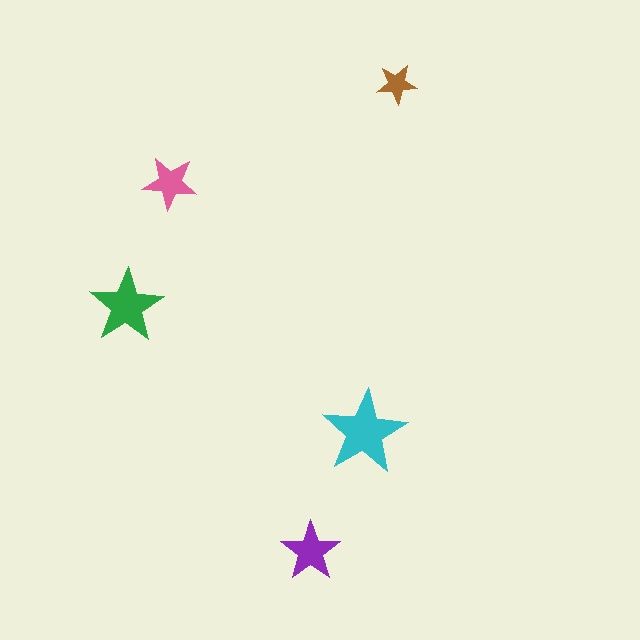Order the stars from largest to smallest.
the cyan one, the green one, the purple one, the pink one, the brown one.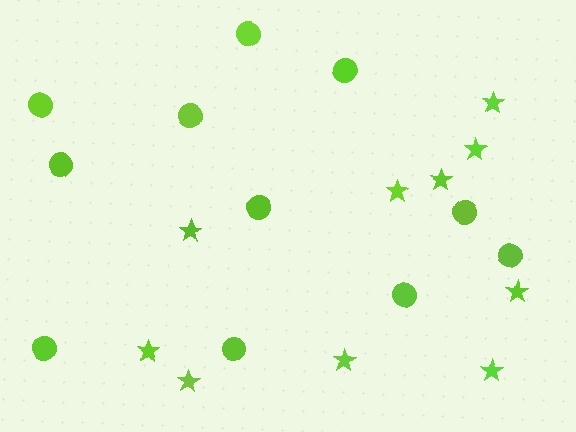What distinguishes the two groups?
There are 2 groups: one group of circles (11) and one group of stars (10).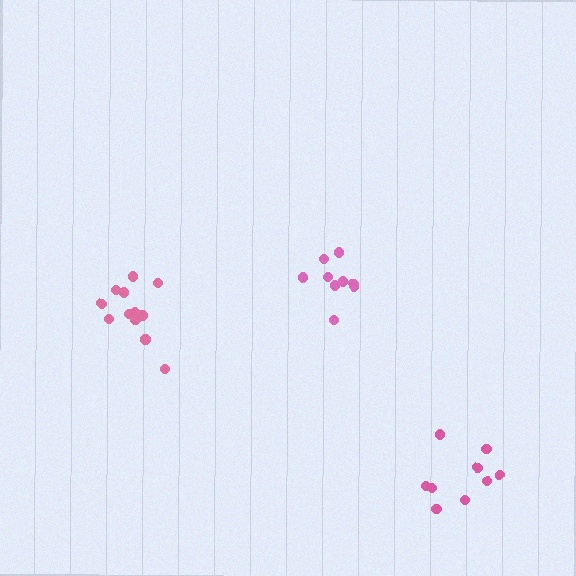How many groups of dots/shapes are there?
There are 3 groups.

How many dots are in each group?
Group 1: 9 dots, Group 2: 9 dots, Group 3: 12 dots (30 total).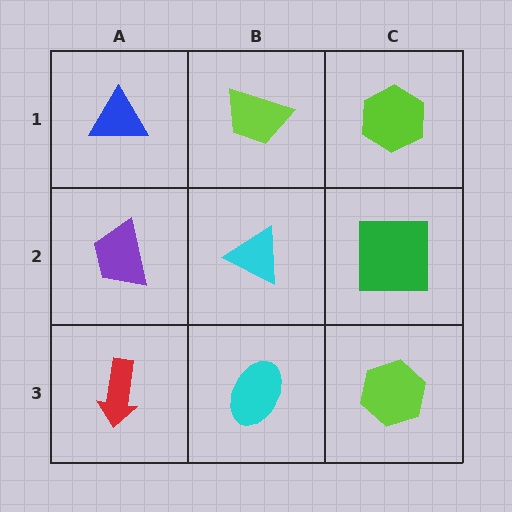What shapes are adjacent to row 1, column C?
A green square (row 2, column C), a lime trapezoid (row 1, column B).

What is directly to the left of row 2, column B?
A purple trapezoid.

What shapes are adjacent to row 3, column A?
A purple trapezoid (row 2, column A), a cyan ellipse (row 3, column B).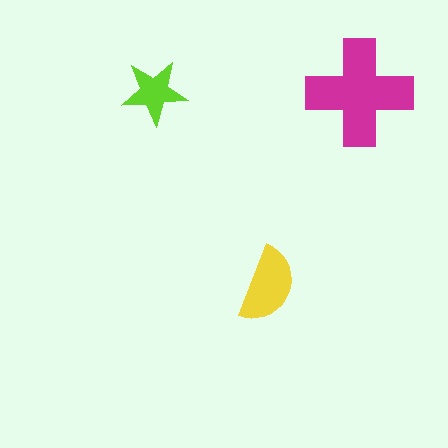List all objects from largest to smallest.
The magenta cross, the yellow semicircle, the lime star.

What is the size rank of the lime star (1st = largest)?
3rd.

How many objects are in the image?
There are 3 objects in the image.